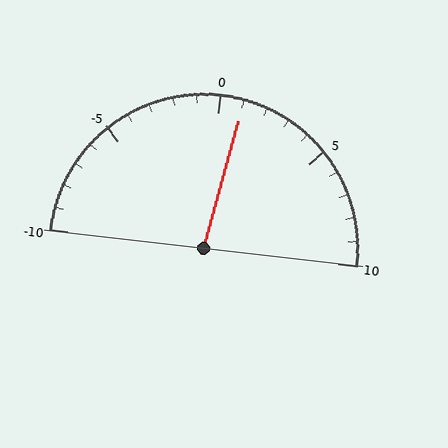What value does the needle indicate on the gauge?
The needle indicates approximately 1.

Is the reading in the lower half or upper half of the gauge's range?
The reading is in the upper half of the range (-10 to 10).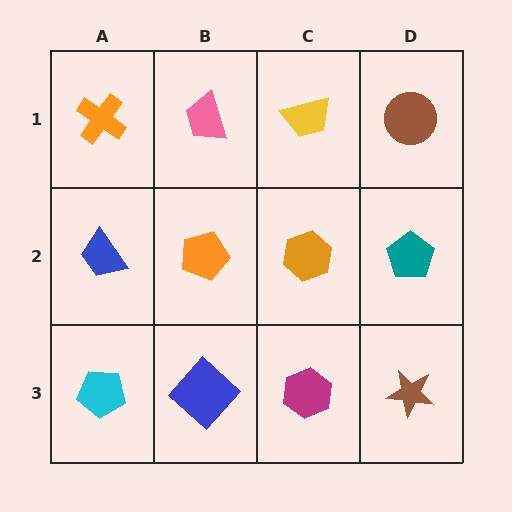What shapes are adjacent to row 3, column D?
A teal pentagon (row 2, column D), a magenta hexagon (row 3, column C).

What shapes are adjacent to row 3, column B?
An orange pentagon (row 2, column B), a cyan pentagon (row 3, column A), a magenta hexagon (row 3, column C).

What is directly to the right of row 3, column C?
A brown star.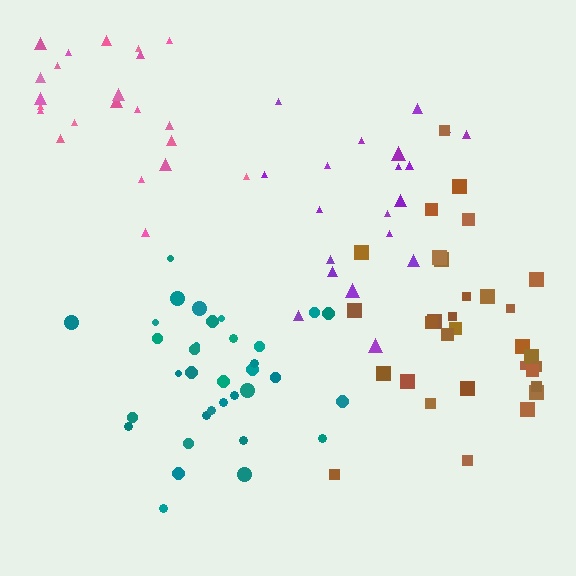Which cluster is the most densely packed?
Teal.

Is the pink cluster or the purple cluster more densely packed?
Pink.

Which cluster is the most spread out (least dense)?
Purple.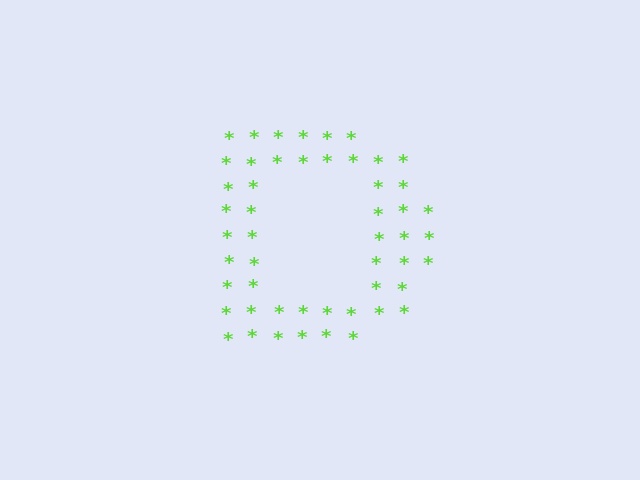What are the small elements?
The small elements are asterisks.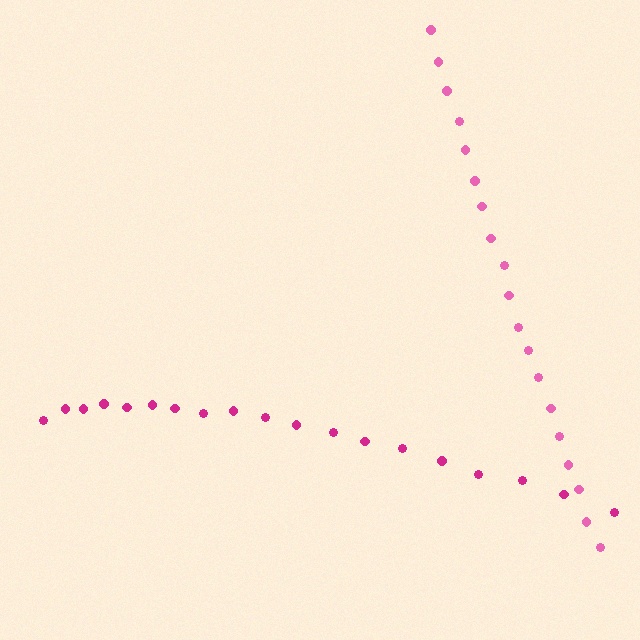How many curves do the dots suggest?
There are 2 distinct paths.